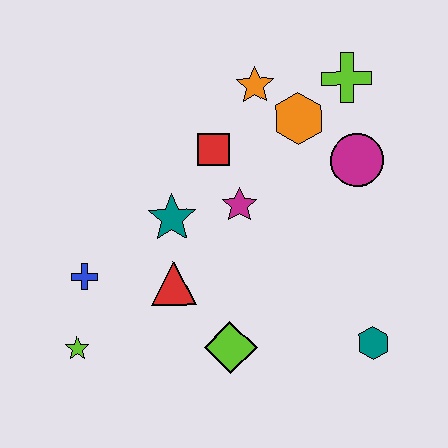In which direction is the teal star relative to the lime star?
The teal star is above the lime star.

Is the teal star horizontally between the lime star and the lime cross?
Yes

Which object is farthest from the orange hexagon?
The lime star is farthest from the orange hexagon.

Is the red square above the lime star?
Yes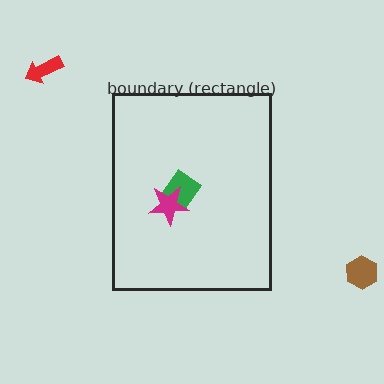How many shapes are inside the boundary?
2 inside, 2 outside.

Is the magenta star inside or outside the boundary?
Inside.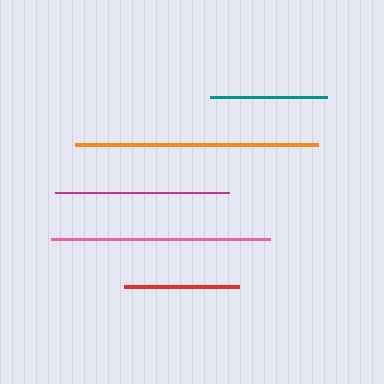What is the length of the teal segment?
The teal segment is approximately 117 pixels long.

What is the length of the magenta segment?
The magenta segment is approximately 173 pixels long.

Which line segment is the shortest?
The red line is the shortest at approximately 115 pixels.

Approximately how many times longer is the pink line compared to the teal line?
The pink line is approximately 1.9 times the length of the teal line.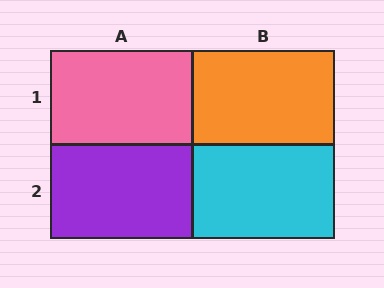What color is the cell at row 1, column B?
Orange.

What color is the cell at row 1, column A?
Pink.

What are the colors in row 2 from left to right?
Purple, cyan.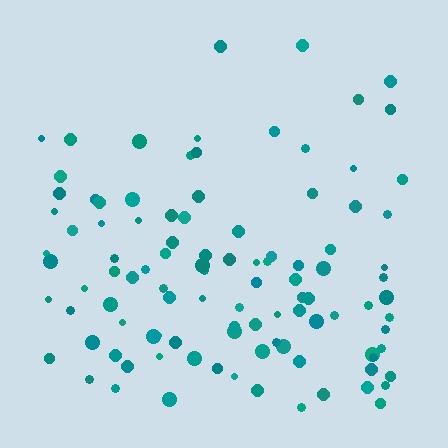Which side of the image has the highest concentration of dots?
The bottom.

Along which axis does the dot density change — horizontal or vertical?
Vertical.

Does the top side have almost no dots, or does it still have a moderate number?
Still a moderate number, just noticeably fewer than the bottom.